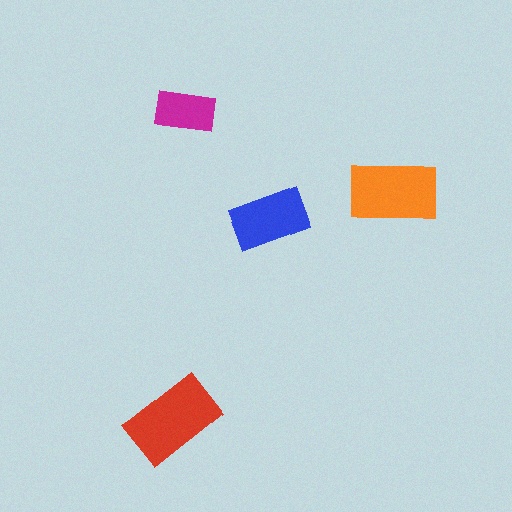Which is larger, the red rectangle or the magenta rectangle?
The red one.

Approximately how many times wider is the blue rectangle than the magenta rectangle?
About 1.5 times wider.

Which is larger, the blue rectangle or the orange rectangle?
The orange one.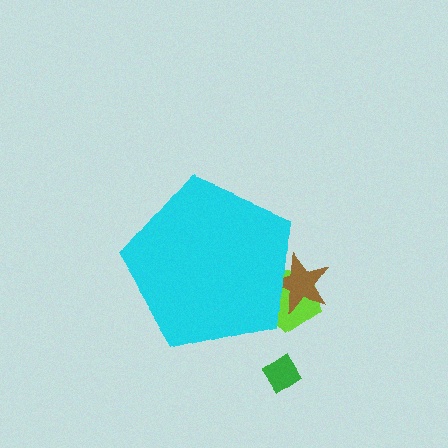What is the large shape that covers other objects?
A cyan pentagon.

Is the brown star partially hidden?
Yes, the brown star is partially hidden behind the cyan pentagon.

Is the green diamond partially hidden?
No, the green diamond is fully visible.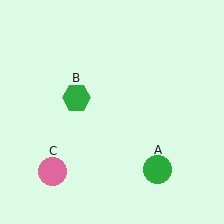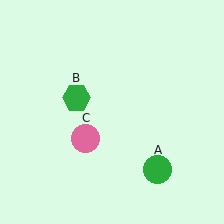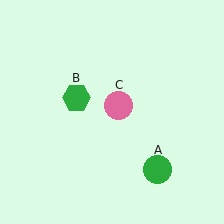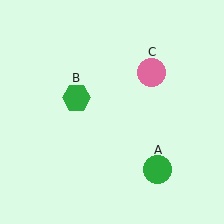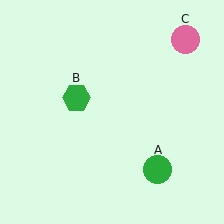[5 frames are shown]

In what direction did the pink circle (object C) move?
The pink circle (object C) moved up and to the right.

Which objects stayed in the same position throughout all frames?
Green circle (object A) and green hexagon (object B) remained stationary.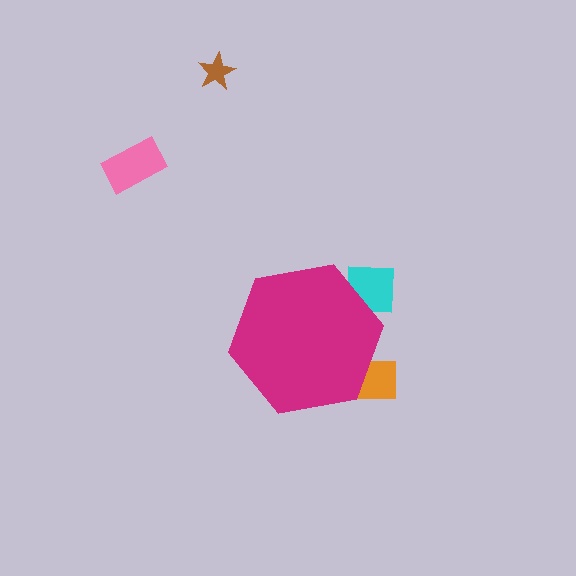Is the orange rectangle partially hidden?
Yes, the orange rectangle is partially hidden behind the magenta hexagon.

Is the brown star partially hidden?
No, the brown star is fully visible.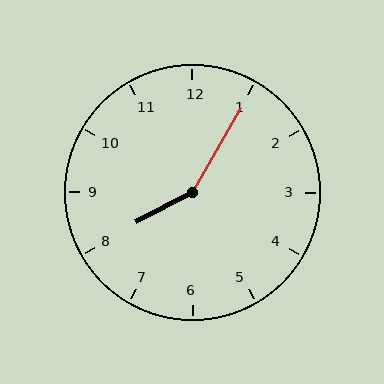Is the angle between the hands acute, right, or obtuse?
It is obtuse.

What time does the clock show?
8:05.